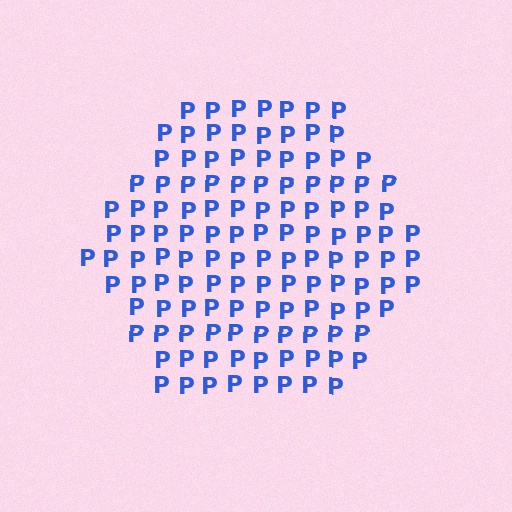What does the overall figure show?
The overall figure shows a hexagon.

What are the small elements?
The small elements are letter P's.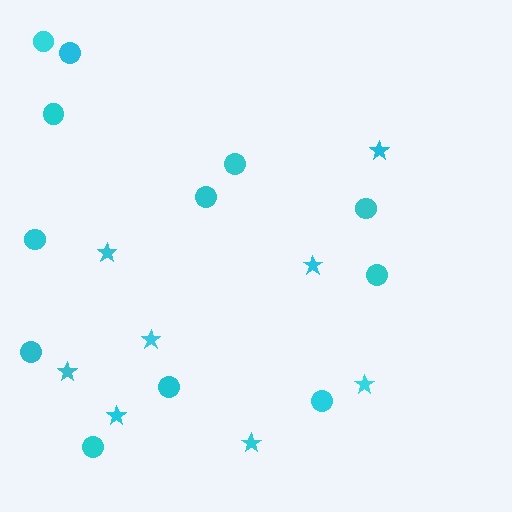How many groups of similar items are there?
There are 2 groups: one group of stars (8) and one group of circles (12).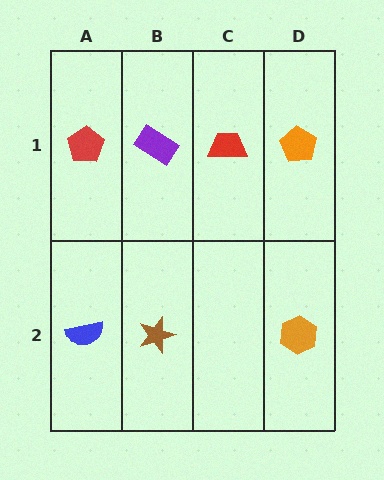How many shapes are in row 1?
4 shapes.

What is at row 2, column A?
A blue semicircle.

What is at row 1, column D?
An orange pentagon.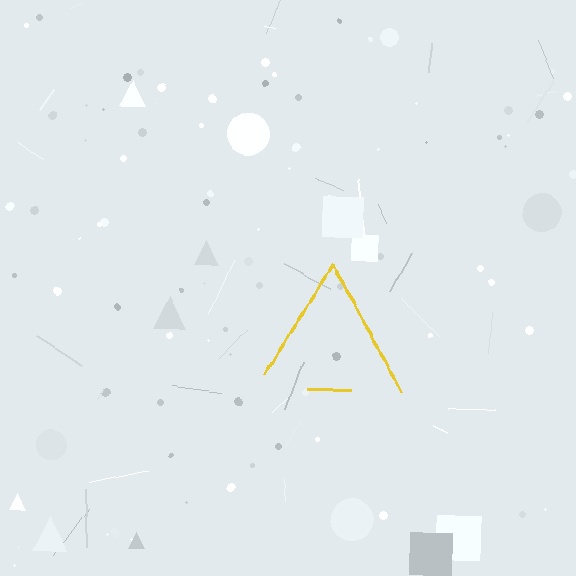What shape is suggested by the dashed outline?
The dashed outline suggests a triangle.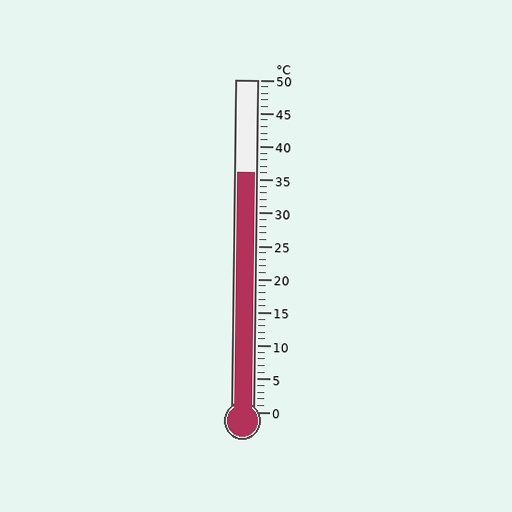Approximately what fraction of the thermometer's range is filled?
The thermometer is filled to approximately 70% of its range.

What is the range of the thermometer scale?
The thermometer scale ranges from 0°C to 50°C.